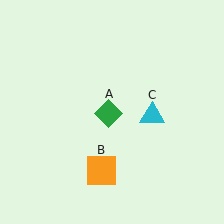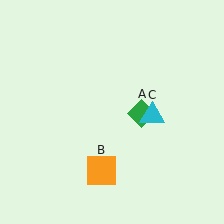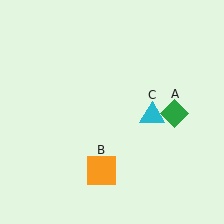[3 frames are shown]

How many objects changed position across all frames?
1 object changed position: green diamond (object A).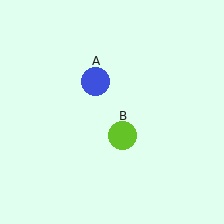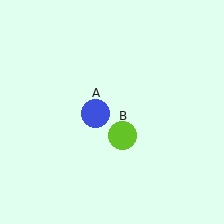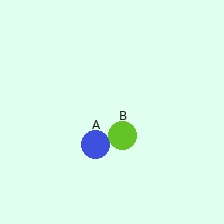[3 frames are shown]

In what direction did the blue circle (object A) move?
The blue circle (object A) moved down.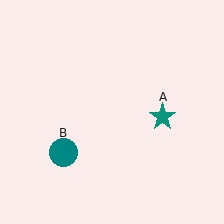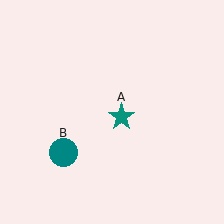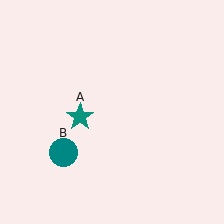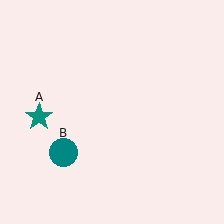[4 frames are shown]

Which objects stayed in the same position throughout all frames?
Teal circle (object B) remained stationary.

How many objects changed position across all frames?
1 object changed position: teal star (object A).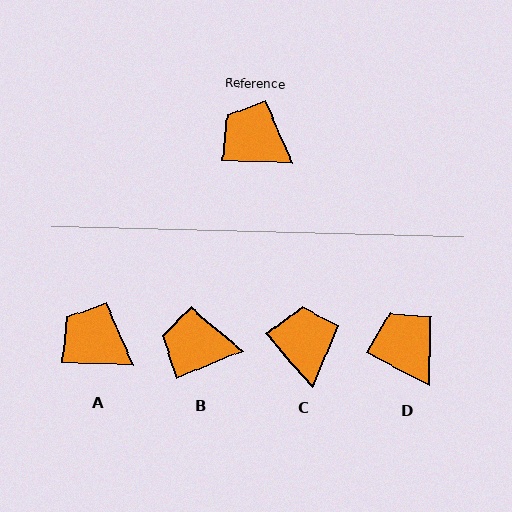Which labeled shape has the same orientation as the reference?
A.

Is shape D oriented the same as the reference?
No, it is off by about 25 degrees.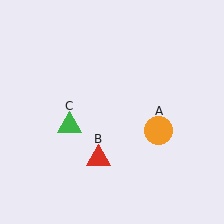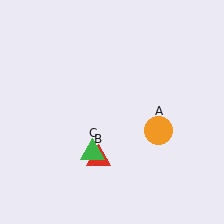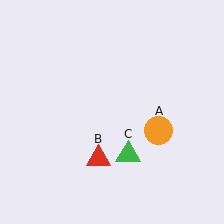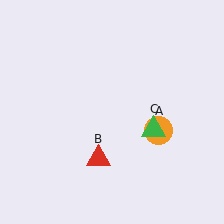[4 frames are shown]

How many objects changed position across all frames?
1 object changed position: green triangle (object C).